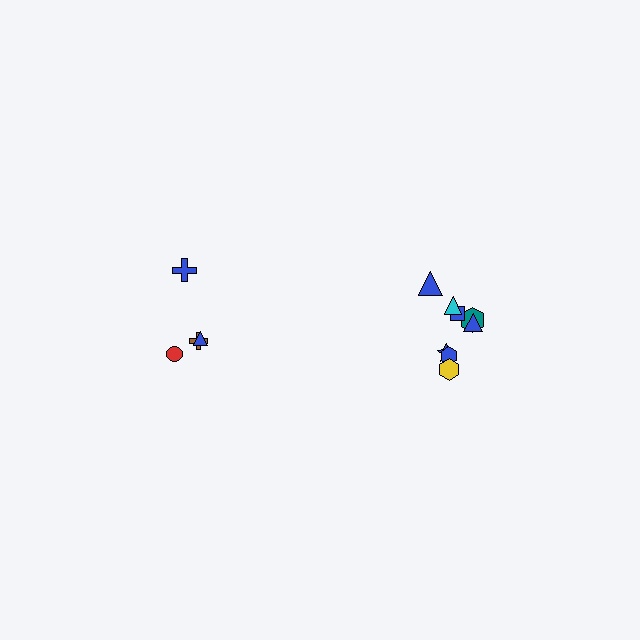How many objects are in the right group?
There are 8 objects.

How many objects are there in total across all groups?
There are 12 objects.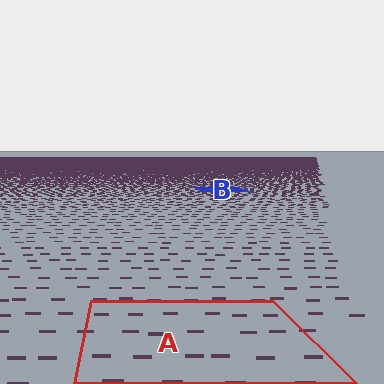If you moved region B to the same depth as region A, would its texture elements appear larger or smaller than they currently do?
They would appear larger. At a closer depth, the same texture elements are projected at a bigger on-screen size.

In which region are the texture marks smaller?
The texture marks are smaller in region B, because it is farther away.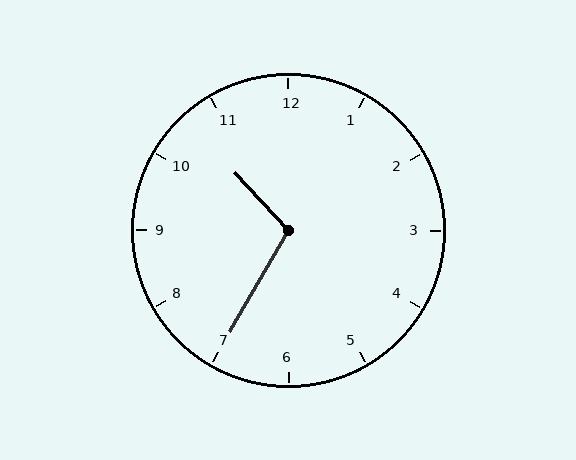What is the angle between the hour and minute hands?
Approximately 108 degrees.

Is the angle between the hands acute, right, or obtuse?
It is obtuse.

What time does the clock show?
10:35.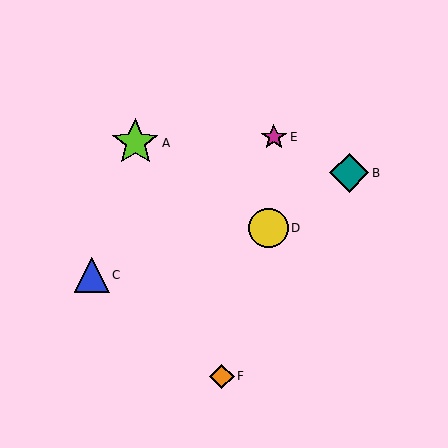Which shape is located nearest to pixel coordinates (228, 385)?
The orange diamond (labeled F) at (222, 376) is nearest to that location.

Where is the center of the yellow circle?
The center of the yellow circle is at (268, 228).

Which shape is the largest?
The lime star (labeled A) is the largest.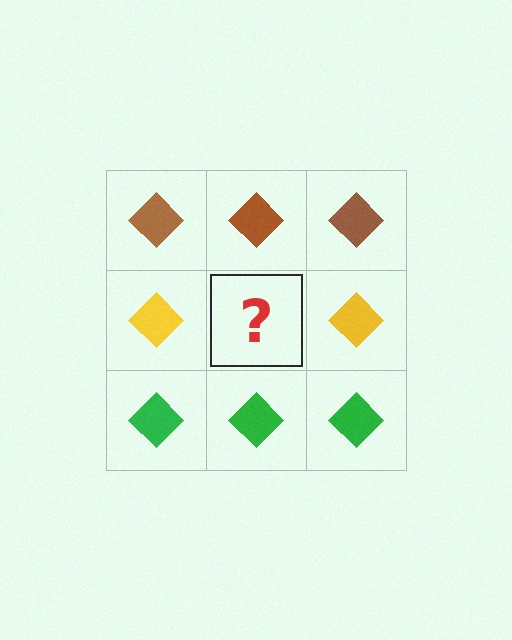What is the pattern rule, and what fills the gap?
The rule is that each row has a consistent color. The gap should be filled with a yellow diamond.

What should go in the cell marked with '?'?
The missing cell should contain a yellow diamond.